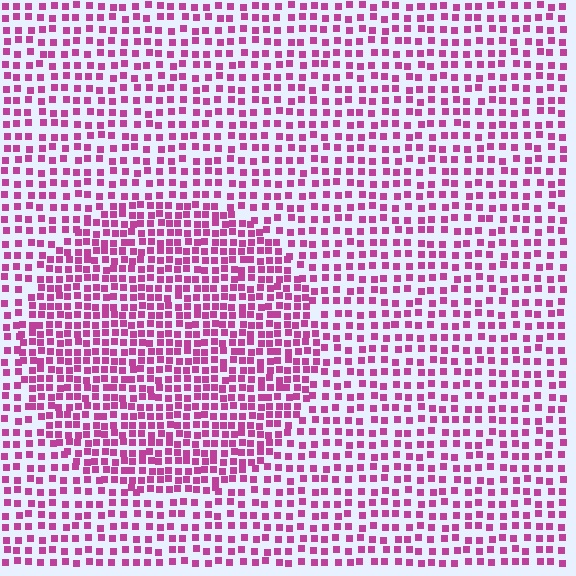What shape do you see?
I see a circle.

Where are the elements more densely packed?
The elements are more densely packed inside the circle boundary.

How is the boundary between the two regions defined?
The boundary is defined by a change in element density (approximately 1.7x ratio). All elements are the same color, size, and shape.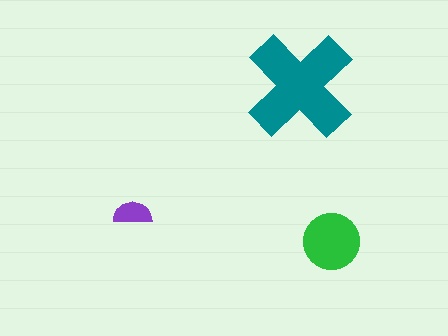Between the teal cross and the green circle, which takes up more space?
The teal cross.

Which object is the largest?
The teal cross.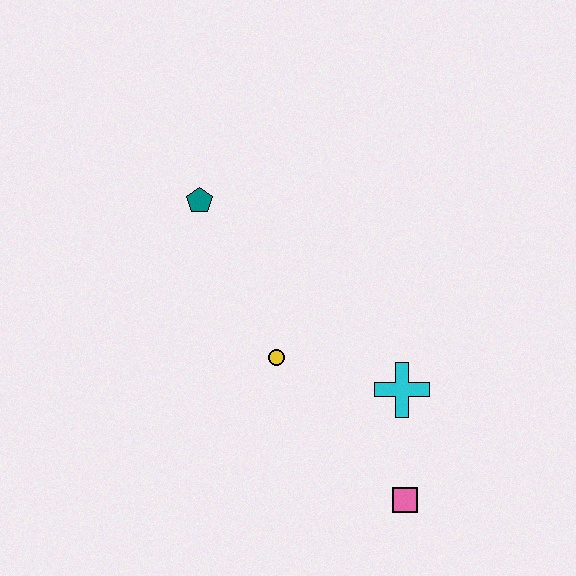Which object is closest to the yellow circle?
The cyan cross is closest to the yellow circle.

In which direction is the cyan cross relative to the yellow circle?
The cyan cross is to the right of the yellow circle.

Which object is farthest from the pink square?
The teal pentagon is farthest from the pink square.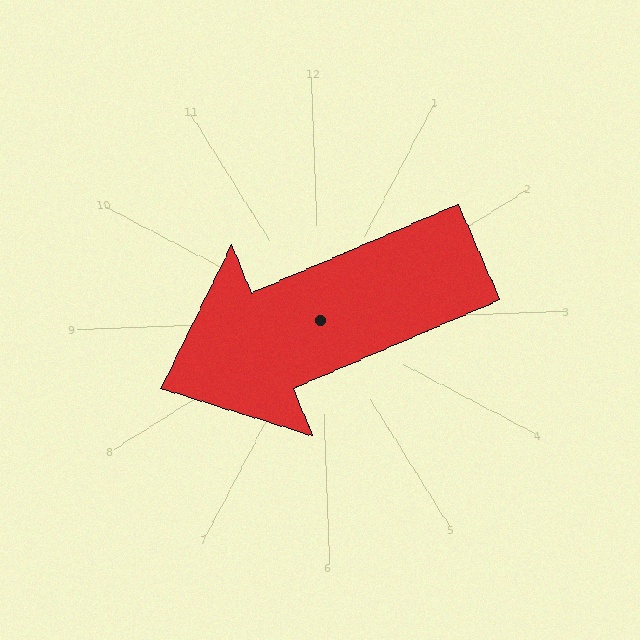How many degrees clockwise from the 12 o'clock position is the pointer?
Approximately 249 degrees.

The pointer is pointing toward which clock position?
Roughly 8 o'clock.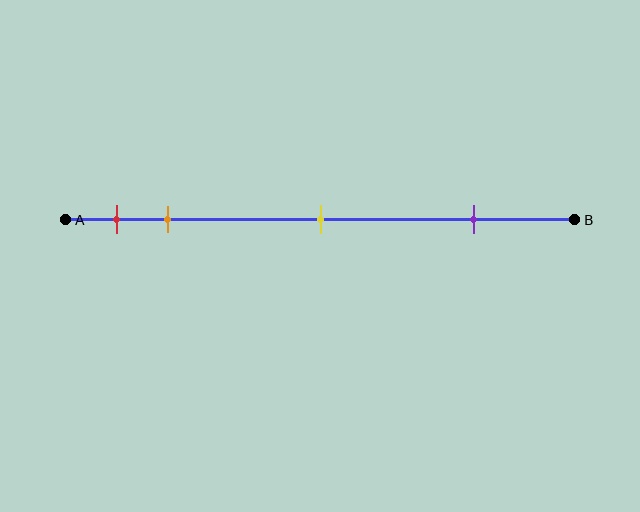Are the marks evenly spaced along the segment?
No, the marks are not evenly spaced.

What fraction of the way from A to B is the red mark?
The red mark is approximately 10% (0.1) of the way from A to B.